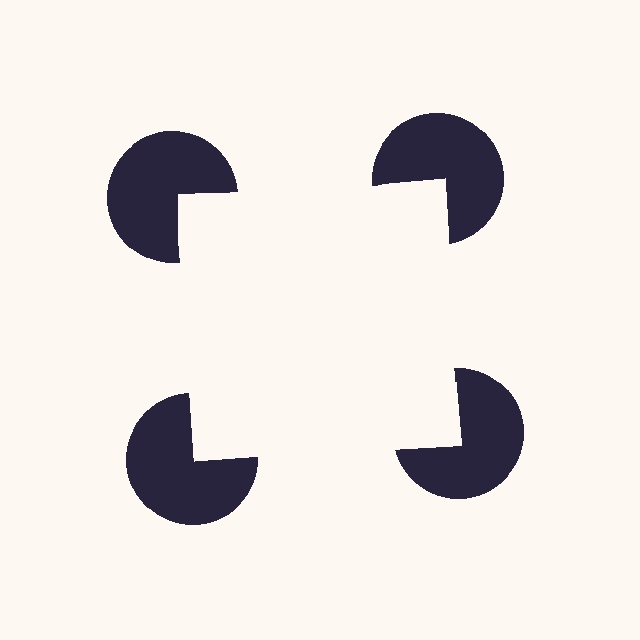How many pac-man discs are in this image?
There are 4 — one at each vertex of the illusory square.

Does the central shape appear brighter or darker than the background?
It typically appears slightly brighter than the background, even though no actual brightness change is drawn.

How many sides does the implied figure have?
4 sides.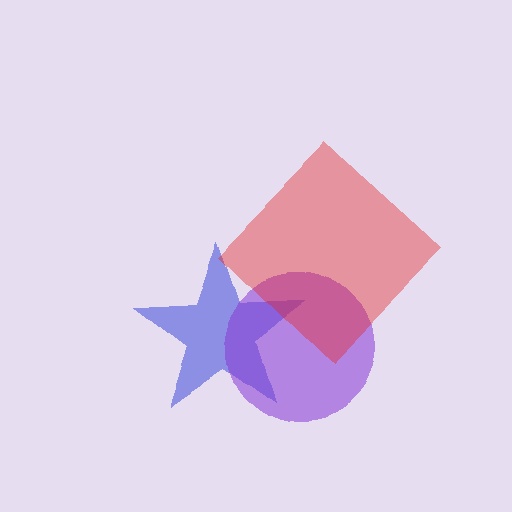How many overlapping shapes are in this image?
There are 3 overlapping shapes in the image.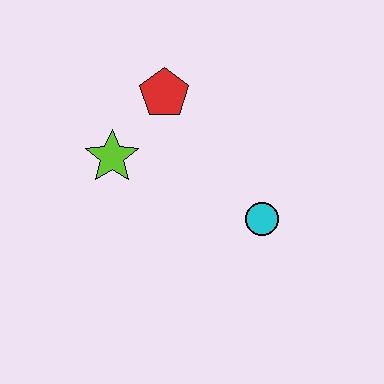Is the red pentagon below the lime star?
No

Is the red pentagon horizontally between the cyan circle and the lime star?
Yes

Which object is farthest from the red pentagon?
The cyan circle is farthest from the red pentagon.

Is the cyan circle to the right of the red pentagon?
Yes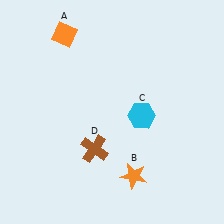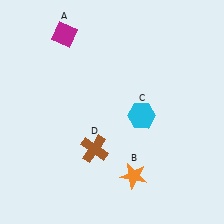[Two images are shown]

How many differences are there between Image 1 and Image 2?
There is 1 difference between the two images.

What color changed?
The diamond (A) changed from orange in Image 1 to magenta in Image 2.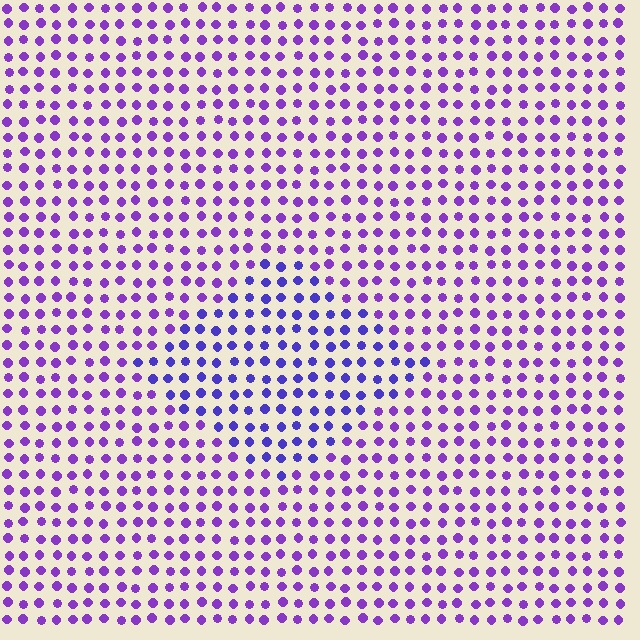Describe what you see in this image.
The image is filled with small purple elements in a uniform arrangement. A diamond-shaped region is visible where the elements are tinted to a slightly different hue, forming a subtle color boundary.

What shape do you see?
I see a diamond.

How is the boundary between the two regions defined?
The boundary is defined purely by a slight shift in hue (about 27 degrees). Spacing, size, and orientation are identical on both sides.